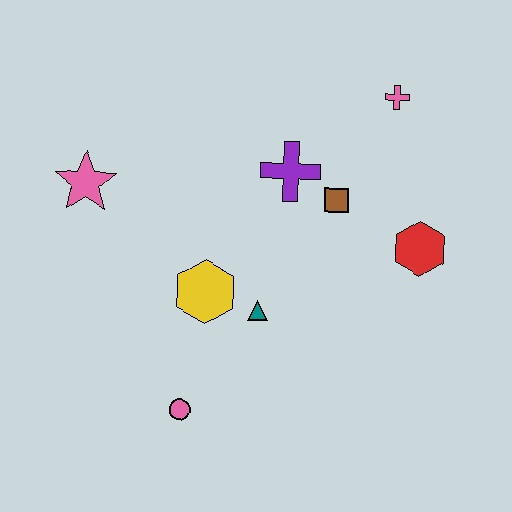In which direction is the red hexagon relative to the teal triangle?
The red hexagon is to the right of the teal triangle.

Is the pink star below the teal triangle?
No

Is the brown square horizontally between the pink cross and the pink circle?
Yes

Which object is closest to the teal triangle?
The yellow hexagon is closest to the teal triangle.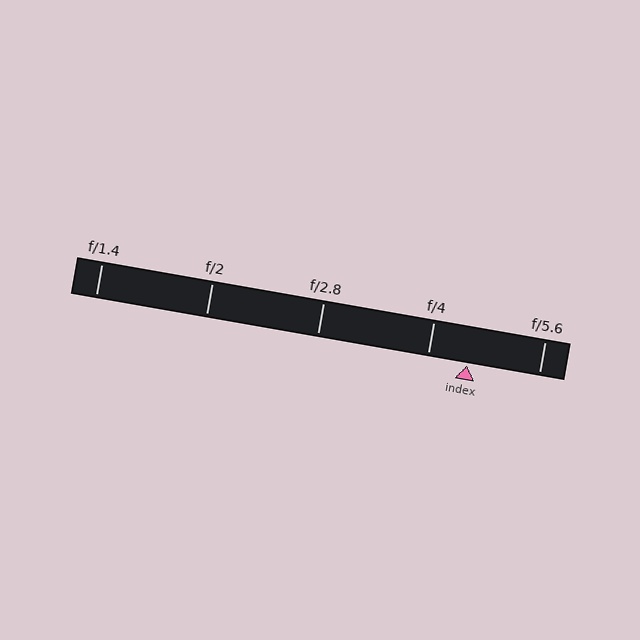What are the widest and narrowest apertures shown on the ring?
The widest aperture shown is f/1.4 and the narrowest is f/5.6.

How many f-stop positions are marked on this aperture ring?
There are 5 f-stop positions marked.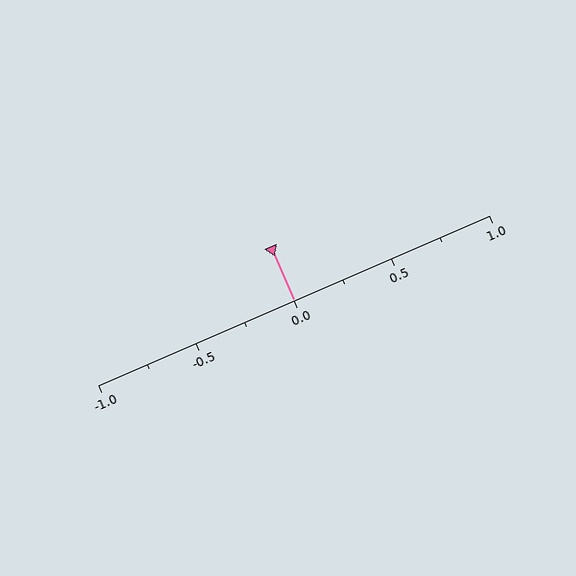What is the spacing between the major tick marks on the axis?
The major ticks are spaced 0.5 apart.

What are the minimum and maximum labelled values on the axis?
The axis runs from -1.0 to 1.0.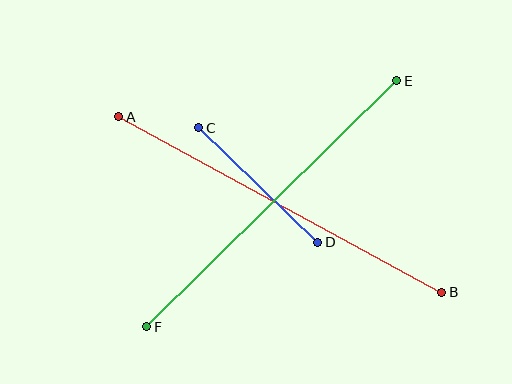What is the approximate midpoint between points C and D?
The midpoint is at approximately (258, 185) pixels.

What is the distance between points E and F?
The distance is approximately 351 pixels.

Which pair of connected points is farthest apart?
Points A and B are farthest apart.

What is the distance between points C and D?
The distance is approximately 165 pixels.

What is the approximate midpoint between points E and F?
The midpoint is at approximately (272, 204) pixels.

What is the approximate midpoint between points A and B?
The midpoint is at approximately (280, 205) pixels.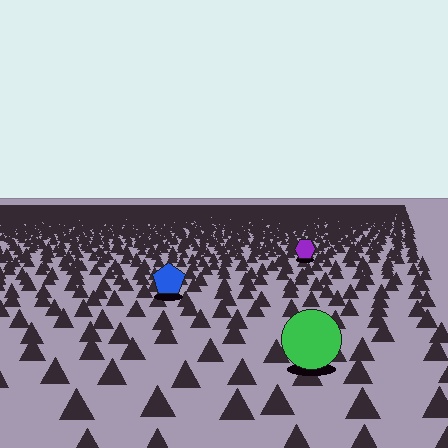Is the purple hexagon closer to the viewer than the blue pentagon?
No. The blue pentagon is closer — you can tell from the texture gradient: the ground texture is coarser near it.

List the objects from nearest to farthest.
From nearest to farthest: the green circle, the blue pentagon, the purple hexagon.